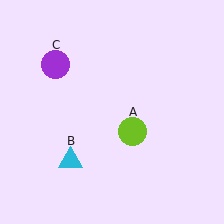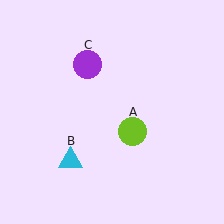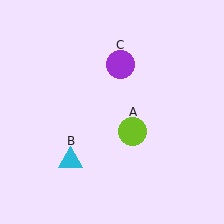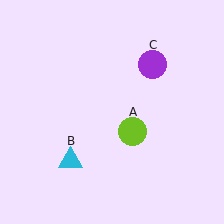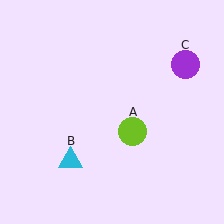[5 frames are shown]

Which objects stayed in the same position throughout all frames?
Lime circle (object A) and cyan triangle (object B) remained stationary.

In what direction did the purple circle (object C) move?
The purple circle (object C) moved right.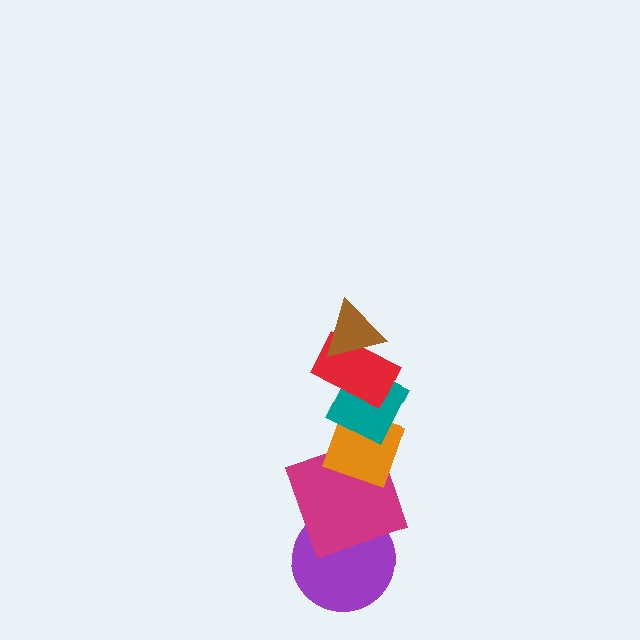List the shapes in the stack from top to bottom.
From top to bottom: the brown triangle, the red rectangle, the teal diamond, the orange diamond, the magenta square, the purple circle.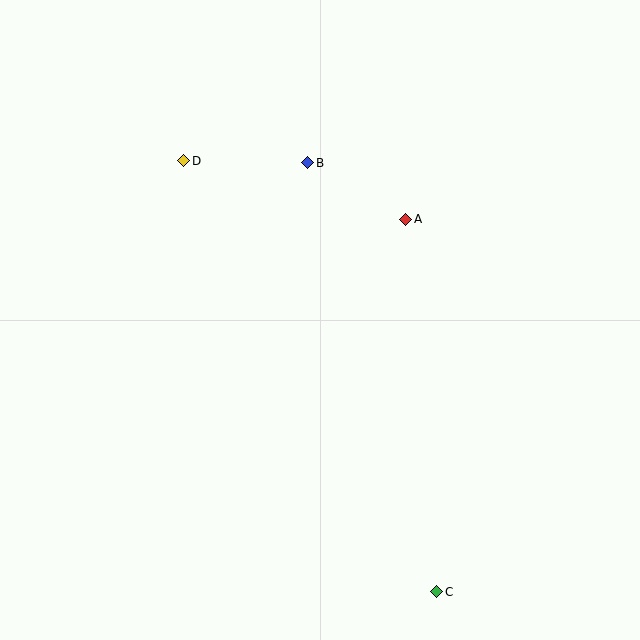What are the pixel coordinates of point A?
Point A is at (406, 219).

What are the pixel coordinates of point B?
Point B is at (308, 163).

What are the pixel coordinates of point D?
Point D is at (183, 161).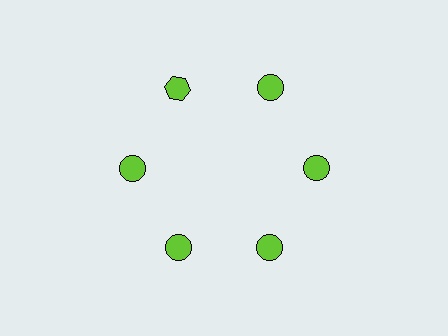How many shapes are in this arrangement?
There are 6 shapes arranged in a ring pattern.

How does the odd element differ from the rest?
It has a different shape: hexagon instead of circle.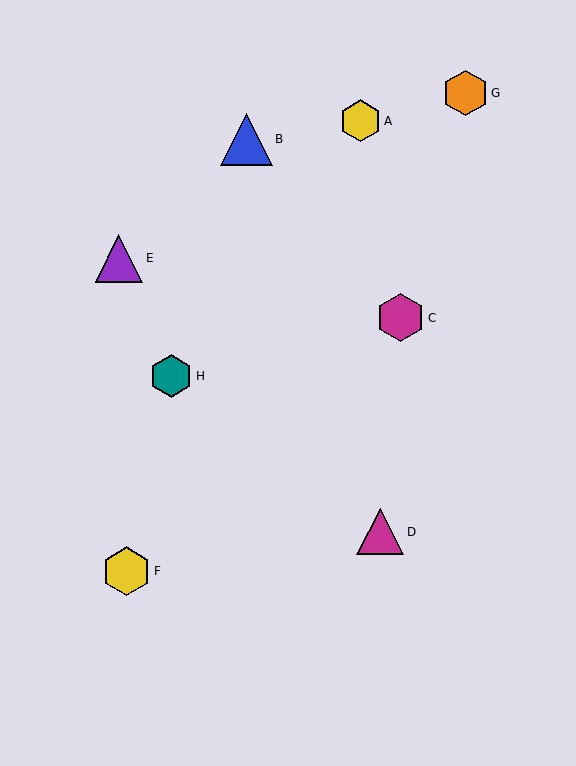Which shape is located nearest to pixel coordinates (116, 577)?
The yellow hexagon (labeled F) at (127, 571) is nearest to that location.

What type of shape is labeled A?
Shape A is a yellow hexagon.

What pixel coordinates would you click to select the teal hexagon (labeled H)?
Click at (171, 376) to select the teal hexagon H.